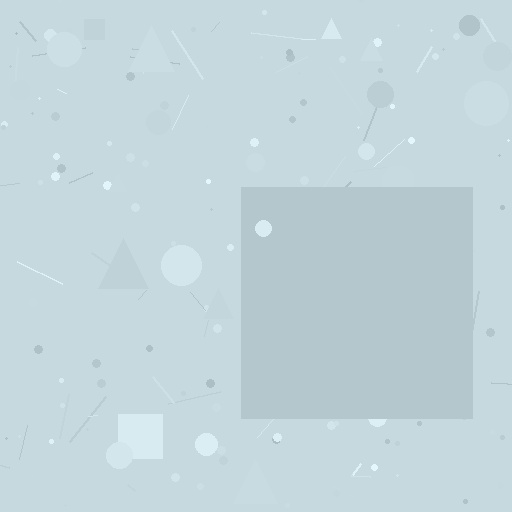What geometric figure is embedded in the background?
A square is embedded in the background.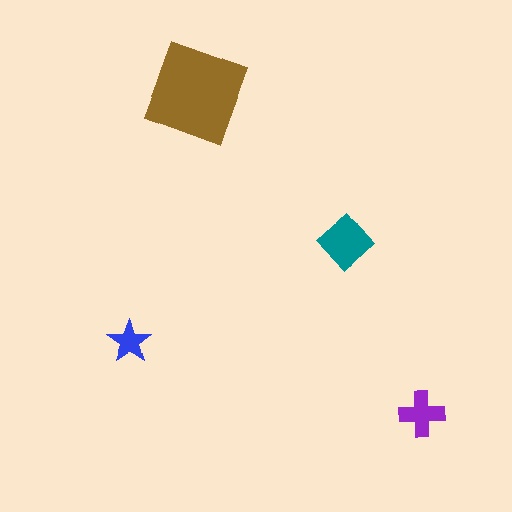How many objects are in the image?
There are 4 objects in the image.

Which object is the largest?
The brown diamond.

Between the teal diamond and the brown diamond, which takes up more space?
The brown diamond.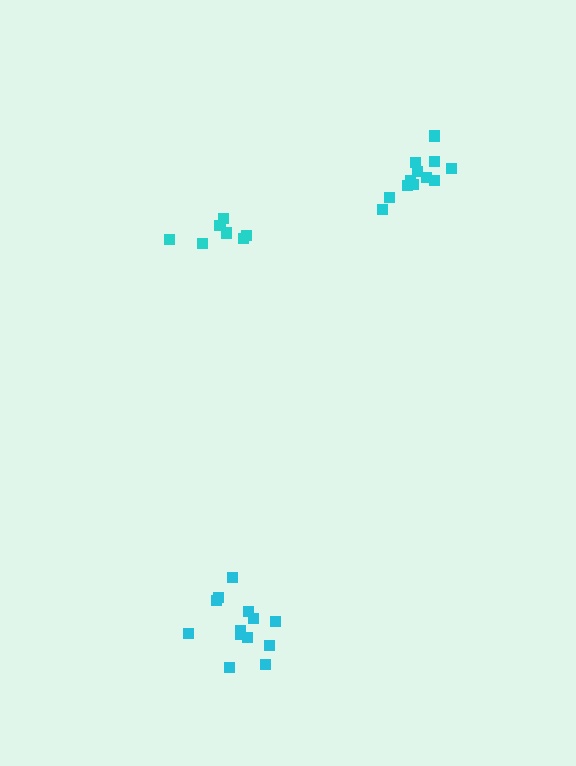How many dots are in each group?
Group 1: 12 dots, Group 2: 7 dots, Group 3: 13 dots (32 total).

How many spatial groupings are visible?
There are 3 spatial groupings.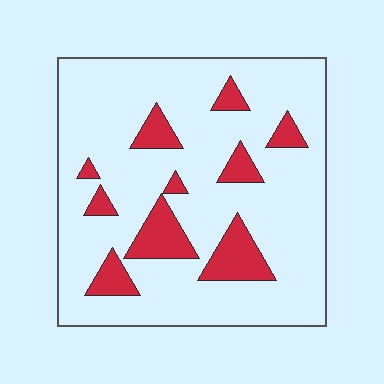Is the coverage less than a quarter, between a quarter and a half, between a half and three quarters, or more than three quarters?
Less than a quarter.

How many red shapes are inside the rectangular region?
10.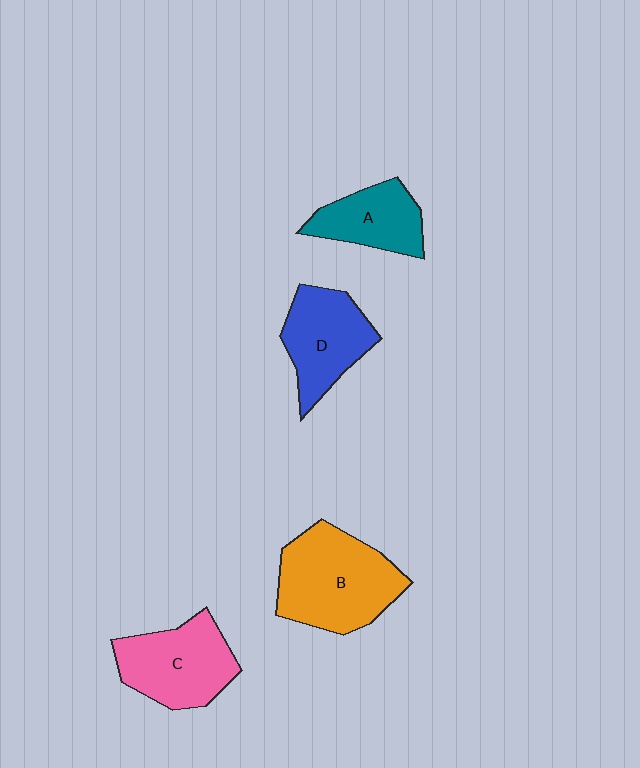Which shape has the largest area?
Shape B (orange).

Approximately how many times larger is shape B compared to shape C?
Approximately 1.2 times.